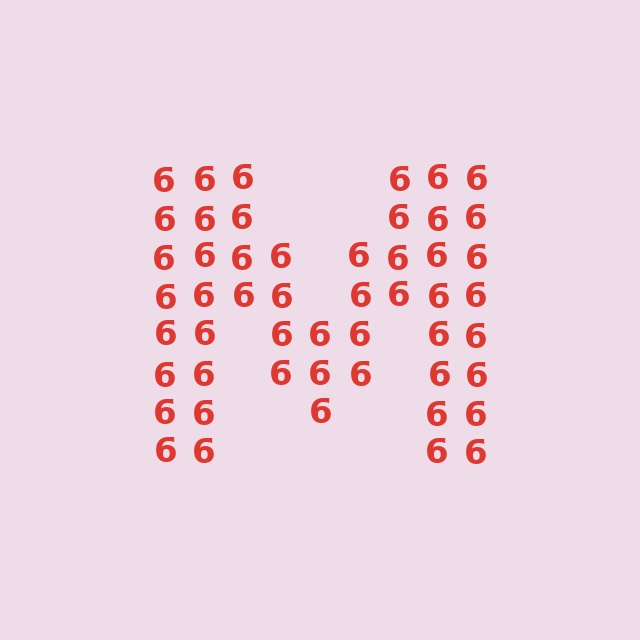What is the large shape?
The large shape is the letter M.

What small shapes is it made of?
It is made of small digit 6's.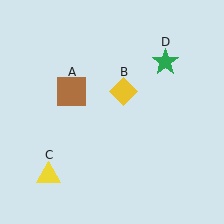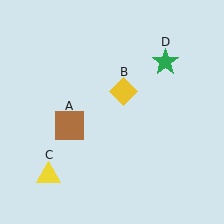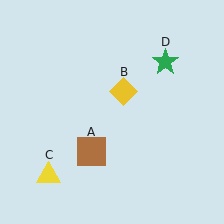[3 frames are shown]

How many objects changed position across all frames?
1 object changed position: brown square (object A).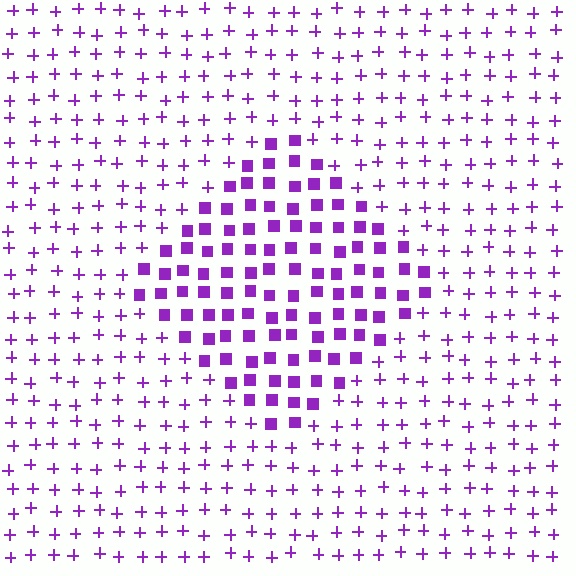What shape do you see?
I see a diamond.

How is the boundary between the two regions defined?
The boundary is defined by a change in element shape: squares inside vs. plus signs outside. All elements share the same color and spacing.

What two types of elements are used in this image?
The image uses squares inside the diamond region and plus signs outside it.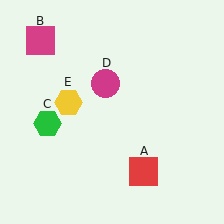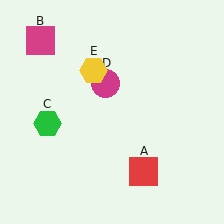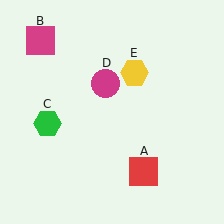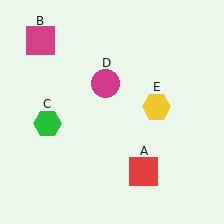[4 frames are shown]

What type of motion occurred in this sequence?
The yellow hexagon (object E) rotated clockwise around the center of the scene.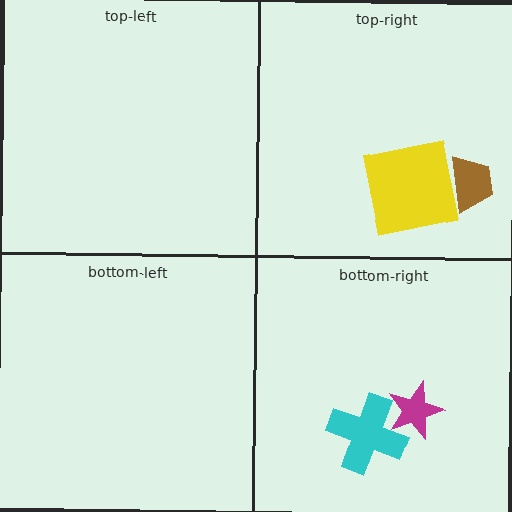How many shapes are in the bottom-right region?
2.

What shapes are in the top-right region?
The brown trapezoid, the yellow square.